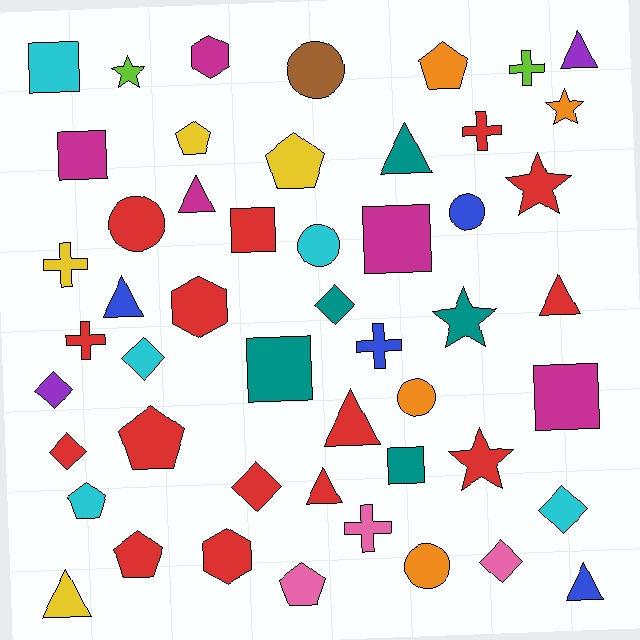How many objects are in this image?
There are 50 objects.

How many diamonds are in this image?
There are 7 diamonds.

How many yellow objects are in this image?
There are 4 yellow objects.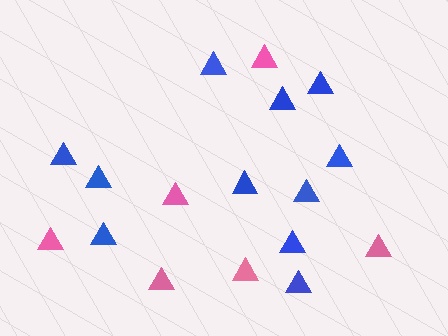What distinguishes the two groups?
There are 2 groups: one group of pink triangles (6) and one group of blue triangles (11).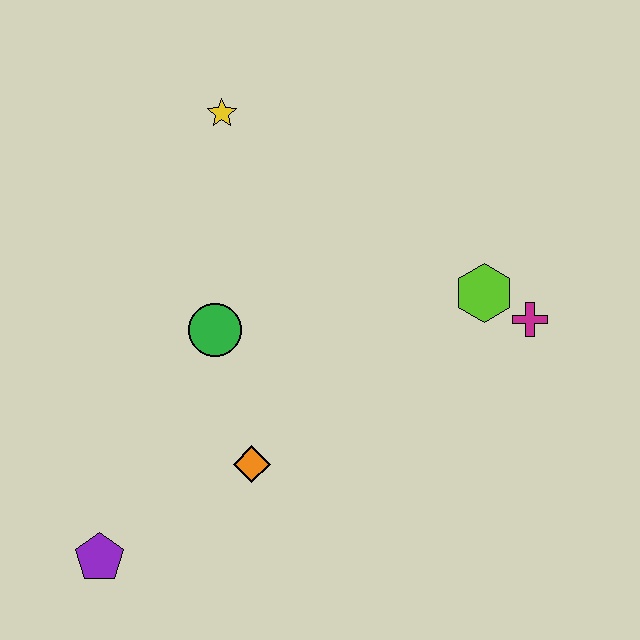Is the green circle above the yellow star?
No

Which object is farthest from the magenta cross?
The purple pentagon is farthest from the magenta cross.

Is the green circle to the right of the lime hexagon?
No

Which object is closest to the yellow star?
The green circle is closest to the yellow star.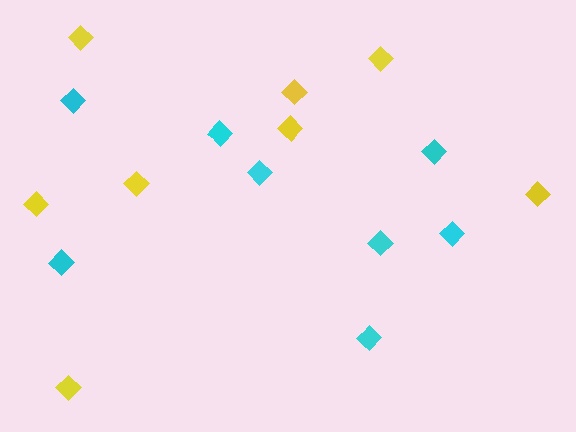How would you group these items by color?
There are 2 groups: one group of yellow diamonds (8) and one group of cyan diamonds (8).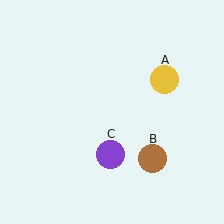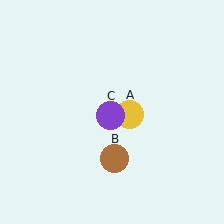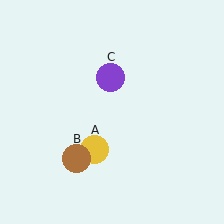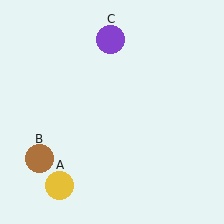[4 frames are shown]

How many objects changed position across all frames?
3 objects changed position: yellow circle (object A), brown circle (object B), purple circle (object C).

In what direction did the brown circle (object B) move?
The brown circle (object B) moved left.